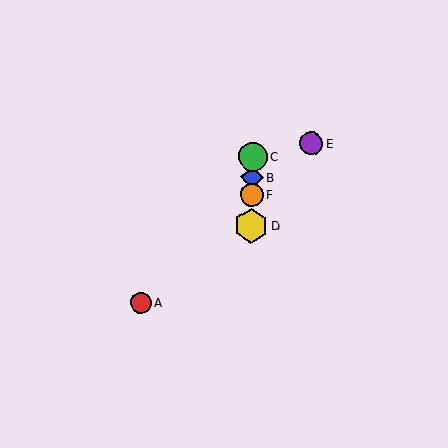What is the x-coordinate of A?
Object A is at x≈141.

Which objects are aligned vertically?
Objects B, C, D, F are aligned vertically.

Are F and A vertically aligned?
No, F is at x≈252 and A is at x≈141.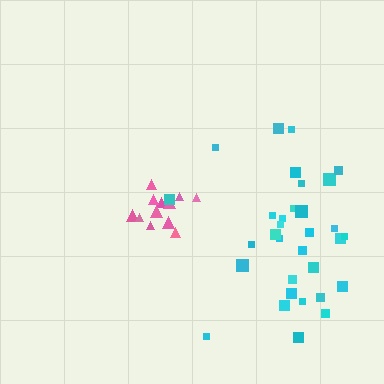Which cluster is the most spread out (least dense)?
Cyan.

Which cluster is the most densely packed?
Pink.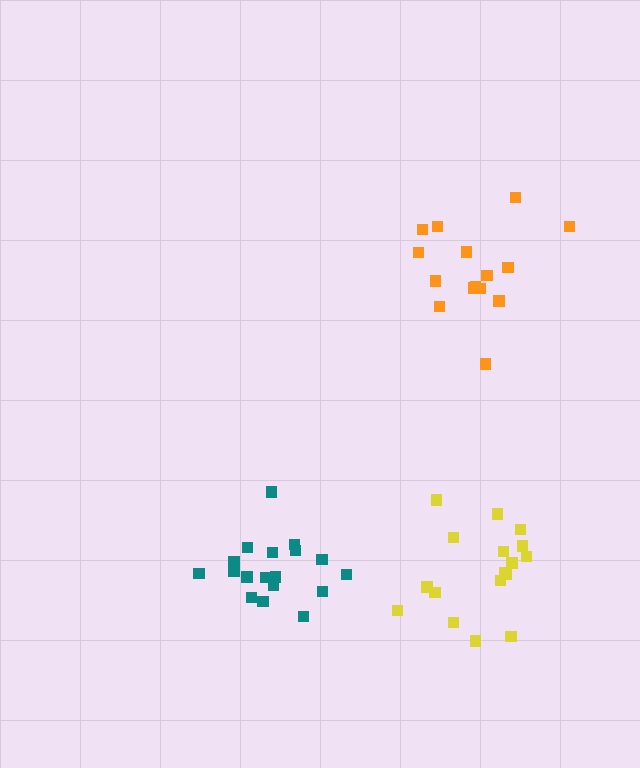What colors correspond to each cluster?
The clusters are colored: teal, yellow, orange.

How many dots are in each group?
Group 1: 18 dots, Group 2: 17 dots, Group 3: 15 dots (50 total).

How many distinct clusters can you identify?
There are 3 distinct clusters.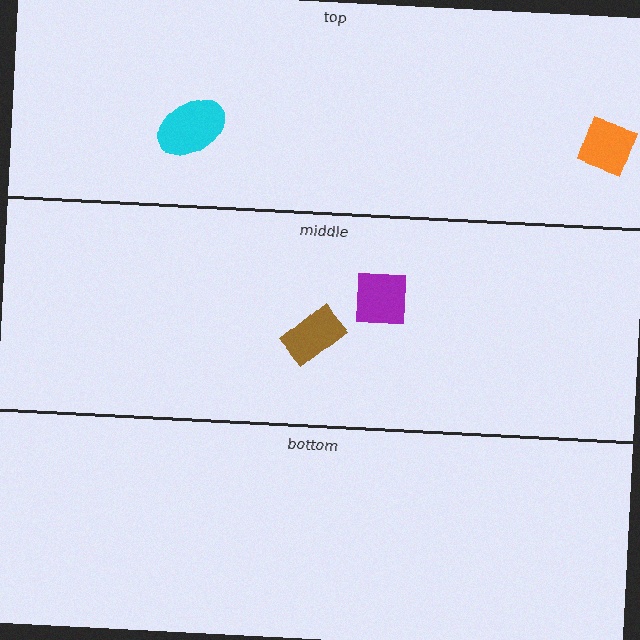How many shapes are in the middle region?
2.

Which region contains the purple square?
The middle region.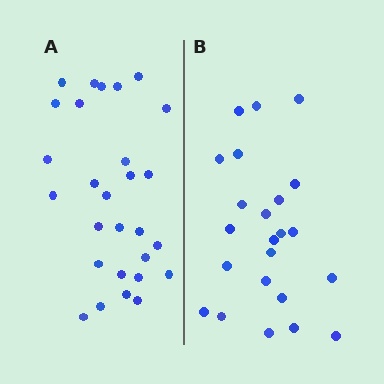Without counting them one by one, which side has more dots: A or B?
Region A (the left region) has more dots.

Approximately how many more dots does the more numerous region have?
Region A has about 5 more dots than region B.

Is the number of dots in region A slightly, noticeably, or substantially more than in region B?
Region A has only slightly more — the two regions are fairly close. The ratio is roughly 1.2 to 1.